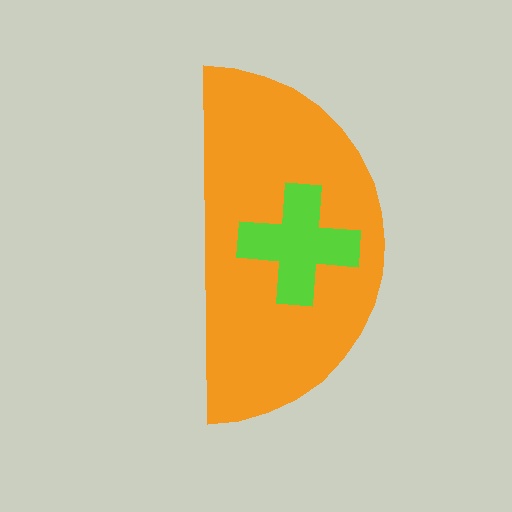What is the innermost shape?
The lime cross.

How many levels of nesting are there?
2.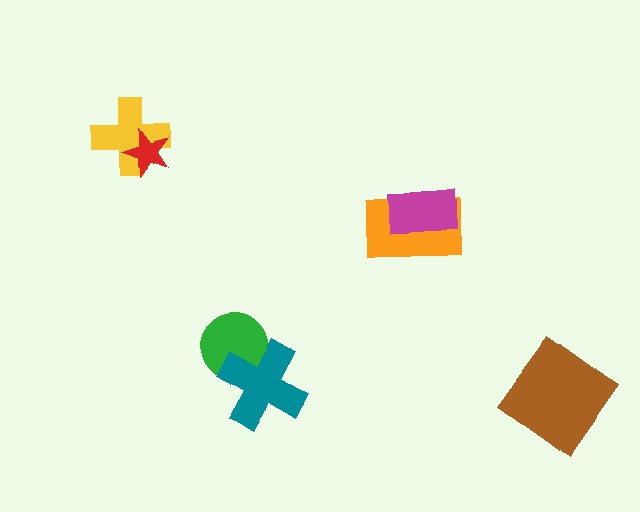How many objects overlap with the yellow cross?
1 object overlaps with the yellow cross.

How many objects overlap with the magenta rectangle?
1 object overlaps with the magenta rectangle.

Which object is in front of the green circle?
The teal cross is in front of the green circle.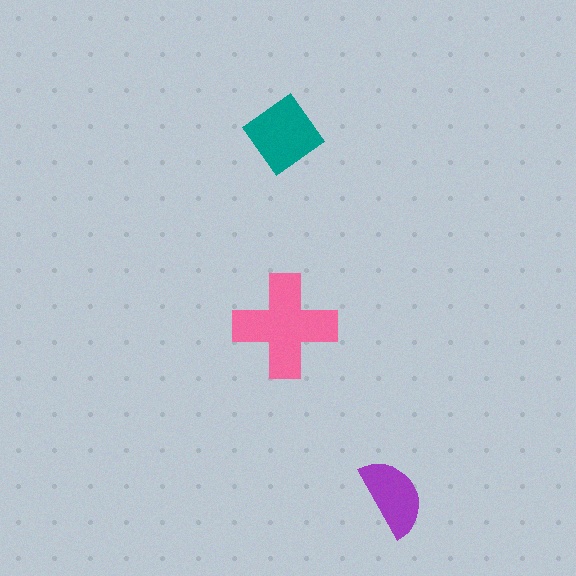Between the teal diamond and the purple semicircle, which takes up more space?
The teal diamond.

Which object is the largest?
The pink cross.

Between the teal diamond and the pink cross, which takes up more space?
The pink cross.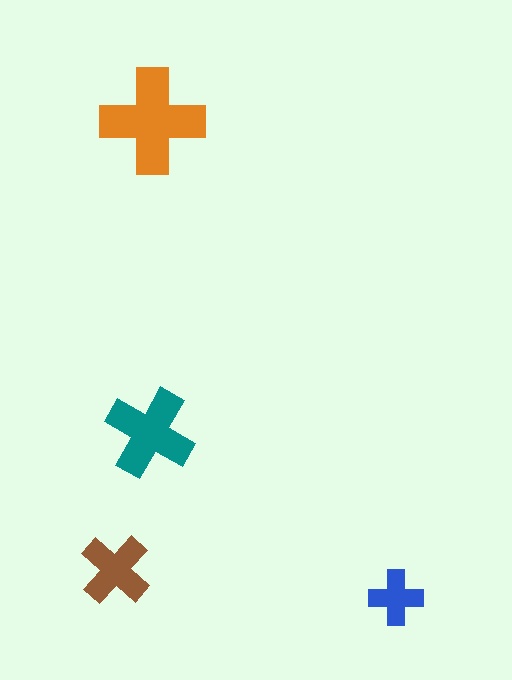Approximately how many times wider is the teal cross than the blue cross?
About 1.5 times wider.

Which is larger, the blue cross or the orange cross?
The orange one.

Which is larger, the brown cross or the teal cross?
The teal one.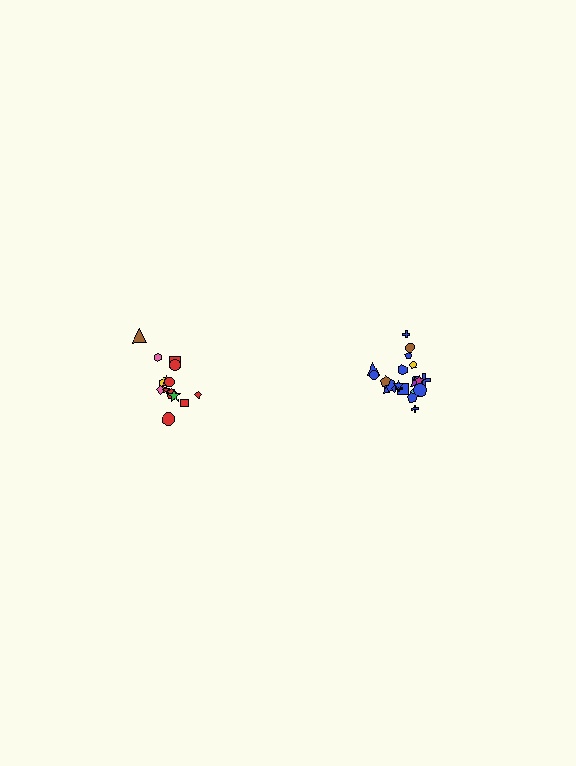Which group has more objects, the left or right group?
The right group.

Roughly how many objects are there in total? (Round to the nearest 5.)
Roughly 35 objects in total.